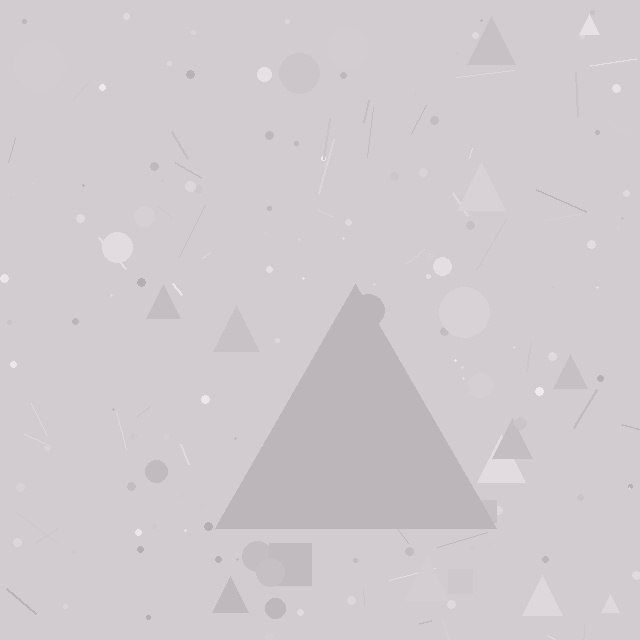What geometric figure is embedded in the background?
A triangle is embedded in the background.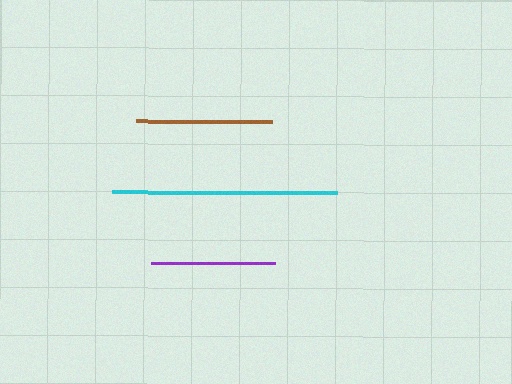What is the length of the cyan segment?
The cyan segment is approximately 225 pixels long.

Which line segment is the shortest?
The purple line is the shortest at approximately 125 pixels.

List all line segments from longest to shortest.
From longest to shortest: cyan, brown, purple.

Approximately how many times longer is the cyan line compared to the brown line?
The cyan line is approximately 1.7 times the length of the brown line.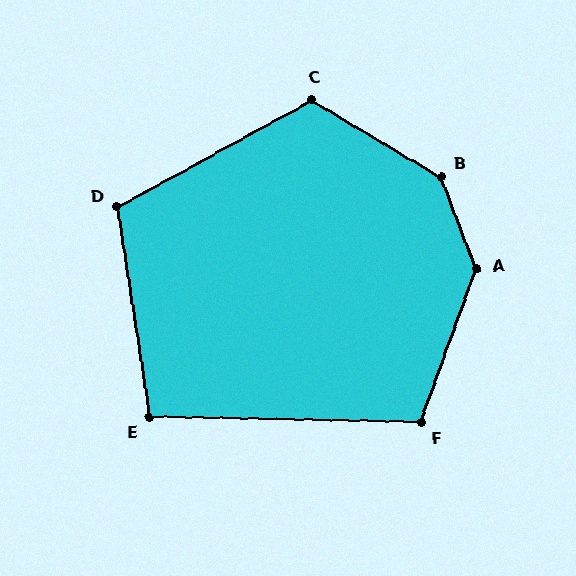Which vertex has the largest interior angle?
B, at approximately 142 degrees.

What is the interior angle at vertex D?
Approximately 110 degrees (obtuse).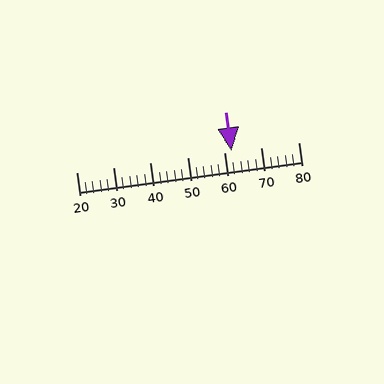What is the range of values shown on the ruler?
The ruler shows values from 20 to 80.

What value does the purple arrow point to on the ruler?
The purple arrow points to approximately 62.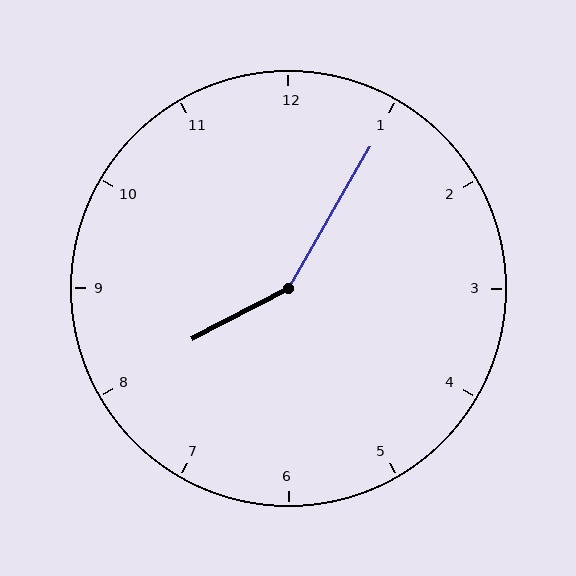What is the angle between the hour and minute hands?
Approximately 148 degrees.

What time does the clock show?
8:05.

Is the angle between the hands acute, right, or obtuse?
It is obtuse.